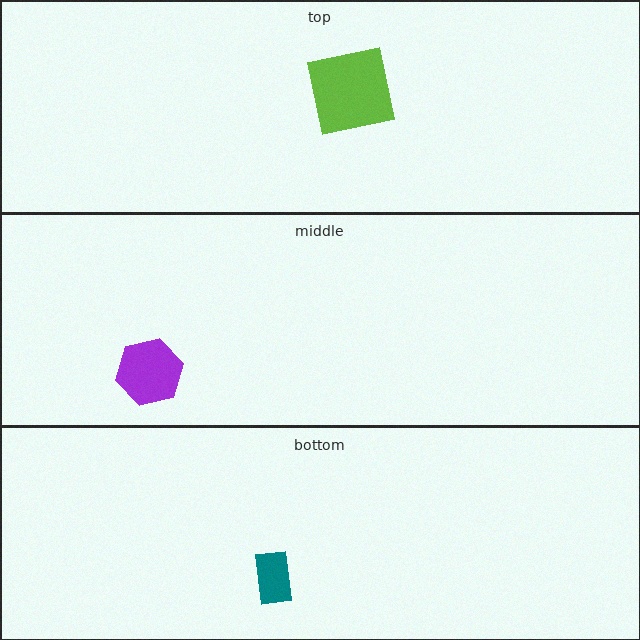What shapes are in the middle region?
The purple hexagon.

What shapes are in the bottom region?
The teal rectangle.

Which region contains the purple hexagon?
The middle region.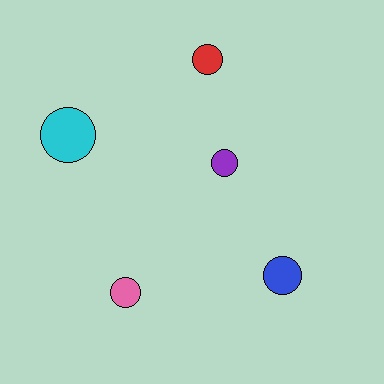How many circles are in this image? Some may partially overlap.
There are 5 circles.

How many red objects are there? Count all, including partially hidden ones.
There is 1 red object.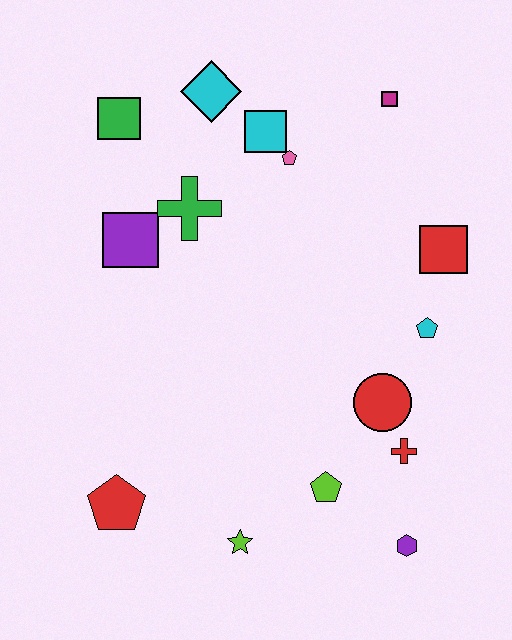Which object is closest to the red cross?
The red circle is closest to the red cross.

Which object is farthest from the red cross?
The green square is farthest from the red cross.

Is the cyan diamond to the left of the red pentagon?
No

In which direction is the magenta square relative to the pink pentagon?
The magenta square is to the right of the pink pentagon.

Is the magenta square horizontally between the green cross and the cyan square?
No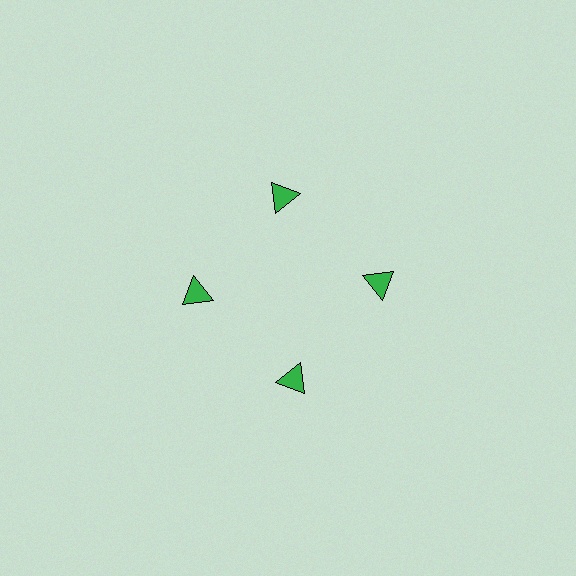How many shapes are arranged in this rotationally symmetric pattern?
There are 4 shapes, arranged in 4 groups of 1.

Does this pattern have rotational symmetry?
Yes, this pattern has 4-fold rotational symmetry. It looks the same after rotating 90 degrees around the center.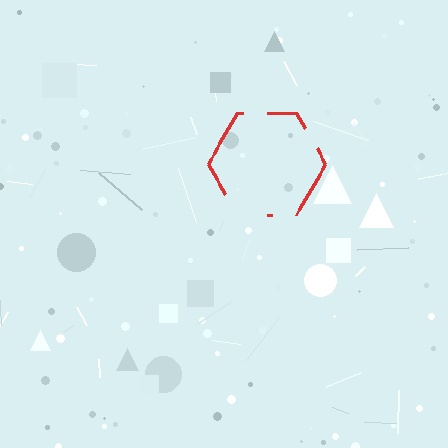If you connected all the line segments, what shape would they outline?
They would outline a hexagon.